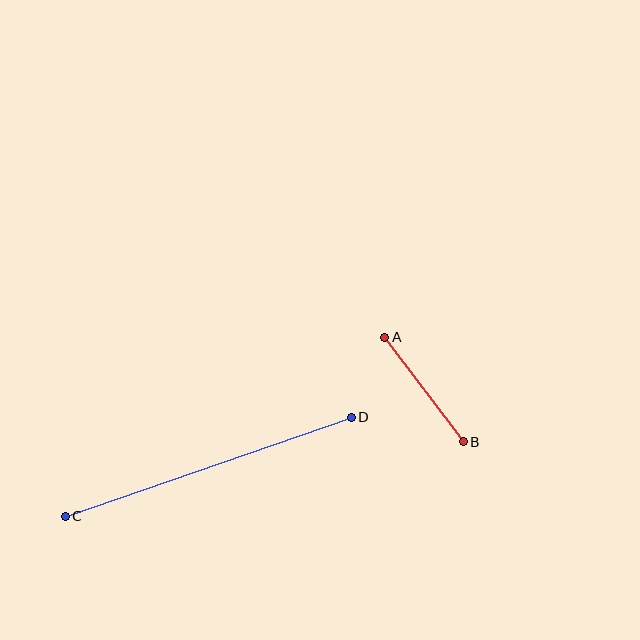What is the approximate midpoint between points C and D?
The midpoint is at approximately (208, 467) pixels.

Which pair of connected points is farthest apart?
Points C and D are farthest apart.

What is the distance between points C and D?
The distance is approximately 303 pixels.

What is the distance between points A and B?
The distance is approximately 131 pixels.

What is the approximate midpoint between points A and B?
The midpoint is at approximately (424, 390) pixels.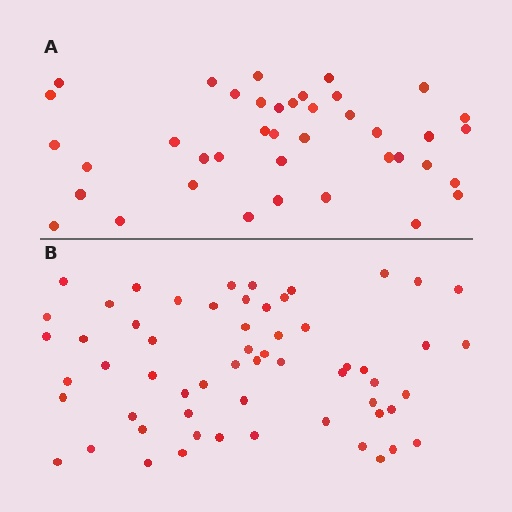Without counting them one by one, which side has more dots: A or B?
Region B (the bottom region) has more dots.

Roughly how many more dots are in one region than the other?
Region B has approximately 20 more dots than region A.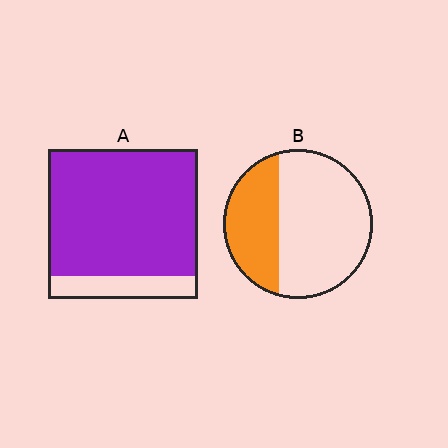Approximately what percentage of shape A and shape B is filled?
A is approximately 85% and B is approximately 35%.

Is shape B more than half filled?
No.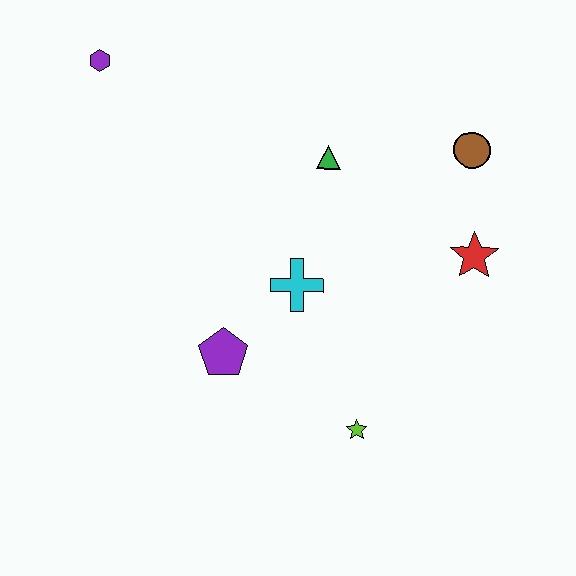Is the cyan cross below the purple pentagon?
No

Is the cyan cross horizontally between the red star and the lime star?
No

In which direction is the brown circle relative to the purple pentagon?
The brown circle is to the right of the purple pentagon.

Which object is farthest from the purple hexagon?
The lime star is farthest from the purple hexagon.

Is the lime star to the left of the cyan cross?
No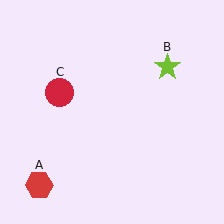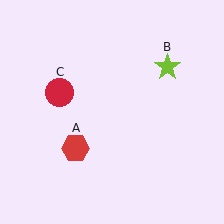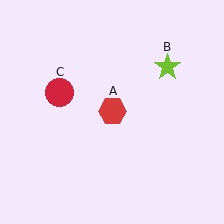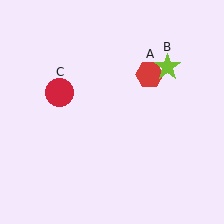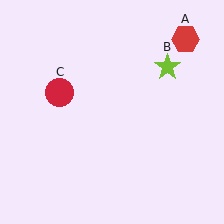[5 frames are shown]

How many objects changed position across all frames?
1 object changed position: red hexagon (object A).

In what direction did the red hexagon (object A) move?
The red hexagon (object A) moved up and to the right.